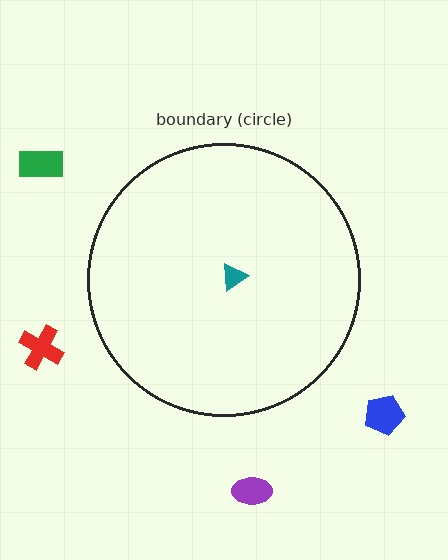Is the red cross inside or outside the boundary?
Outside.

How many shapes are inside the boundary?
1 inside, 4 outside.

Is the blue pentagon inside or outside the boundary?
Outside.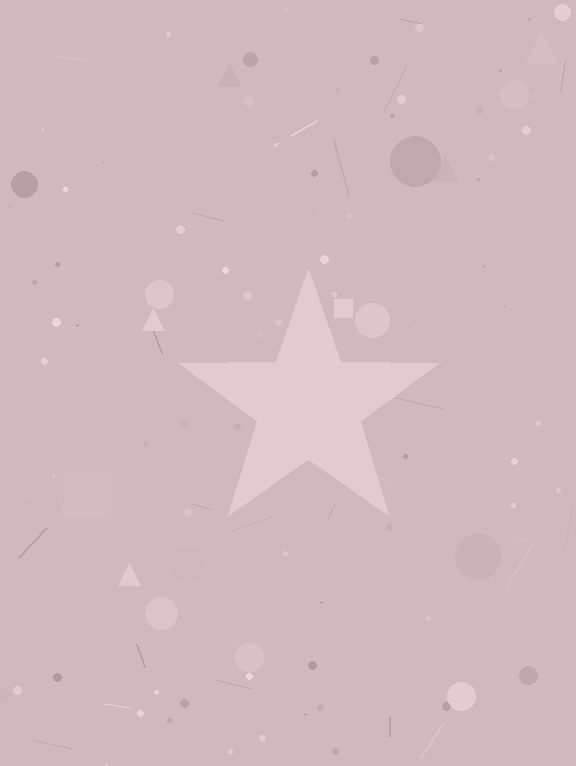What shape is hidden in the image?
A star is hidden in the image.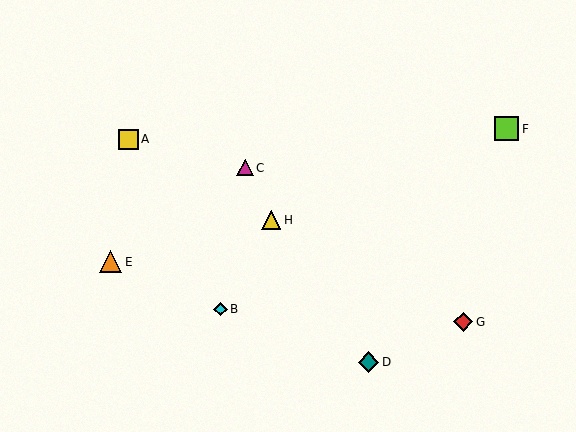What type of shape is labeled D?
Shape D is a teal diamond.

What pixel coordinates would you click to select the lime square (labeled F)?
Click at (507, 129) to select the lime square F.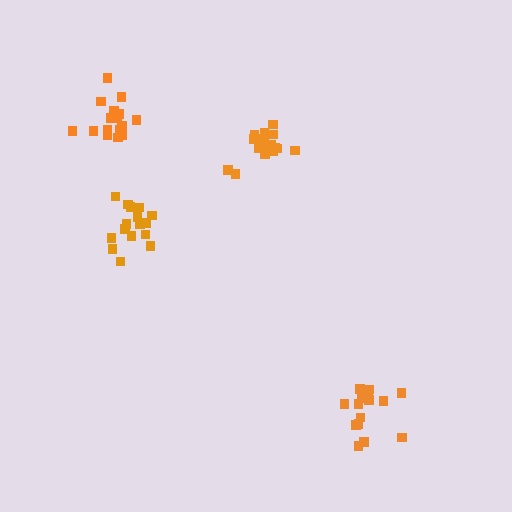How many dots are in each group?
Group 1: 18 dots, Group 2: 17 dots, Group 3: 16 dots, Group 4: 15 dots (66 total).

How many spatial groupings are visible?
There are 4 spatial groupings.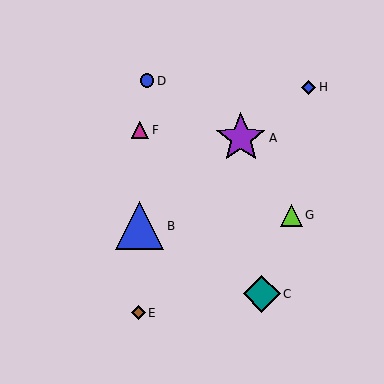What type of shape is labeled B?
Shape B is a blue triangle.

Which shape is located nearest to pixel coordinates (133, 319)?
The brown diamond (labeled E) at (138, 313) is nearest to that location.